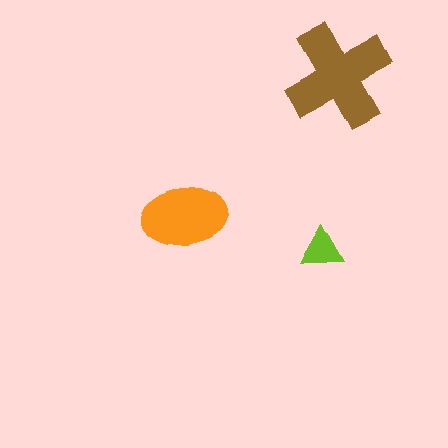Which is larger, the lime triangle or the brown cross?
The brown cross.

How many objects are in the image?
There are 3 objects in the image.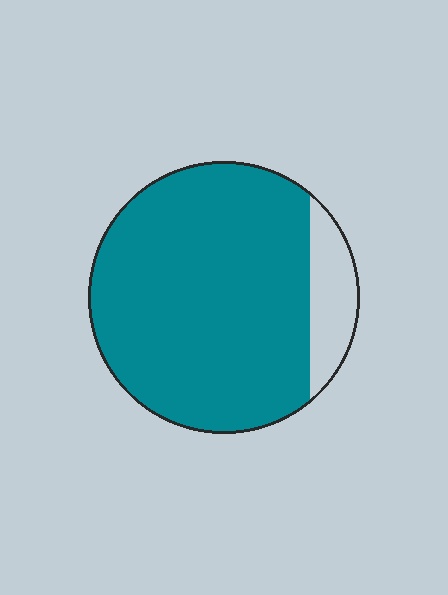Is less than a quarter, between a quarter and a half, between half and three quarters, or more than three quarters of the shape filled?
More than three quarters.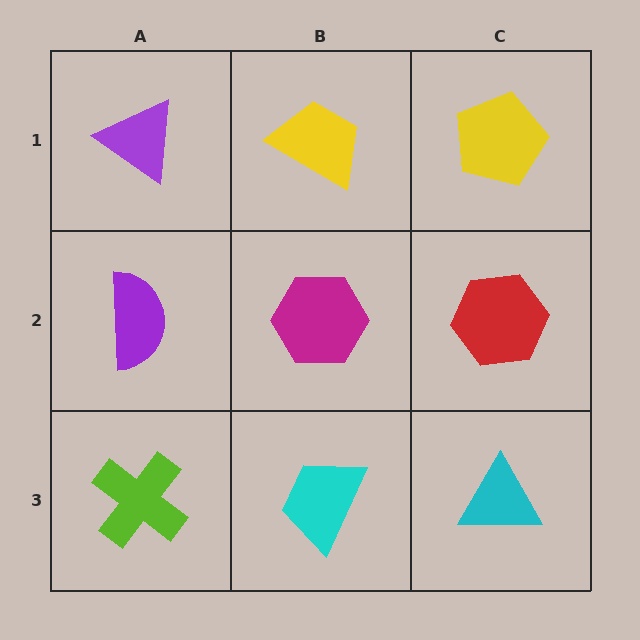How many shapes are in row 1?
3 shapes.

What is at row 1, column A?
A purple triangle.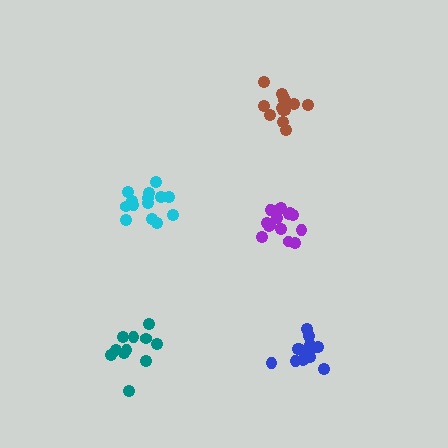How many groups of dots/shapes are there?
There are 5 groups.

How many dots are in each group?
Group 1: 15 dots, Group 2: 14 dots, Group 3: 13 dots, Group 4: 14 dots, Group 5: 11 dots (67 total).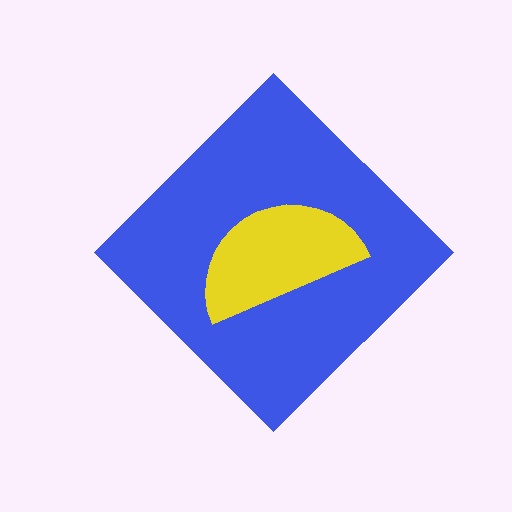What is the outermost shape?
The blue diamond.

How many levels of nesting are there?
2.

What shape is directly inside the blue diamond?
The yellow semicircle.